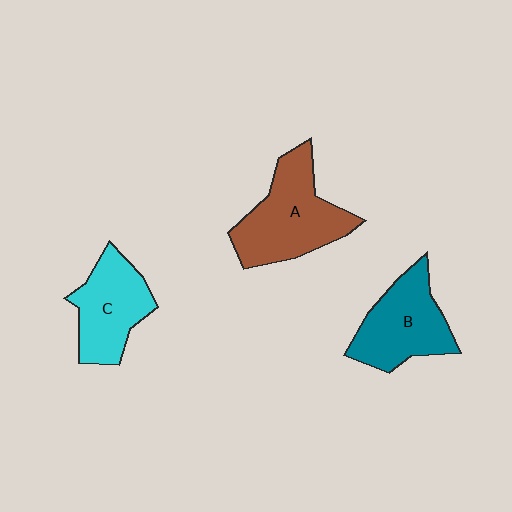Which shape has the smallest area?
Shape C (cyan).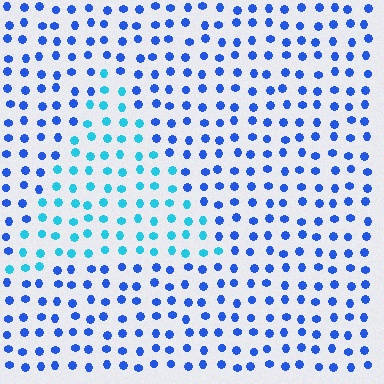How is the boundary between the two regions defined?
The boundary is defined purely by a slight shift in hue (about 36 degrees). Spacing, size, and orientation are identical on both sides.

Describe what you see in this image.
The image is filled with small blue elements in a uniform arrangement. A triangle-shaped region is visible where the elements are tinted to a slightly different hue, forming a subtle color boundary.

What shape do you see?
I see a triangle.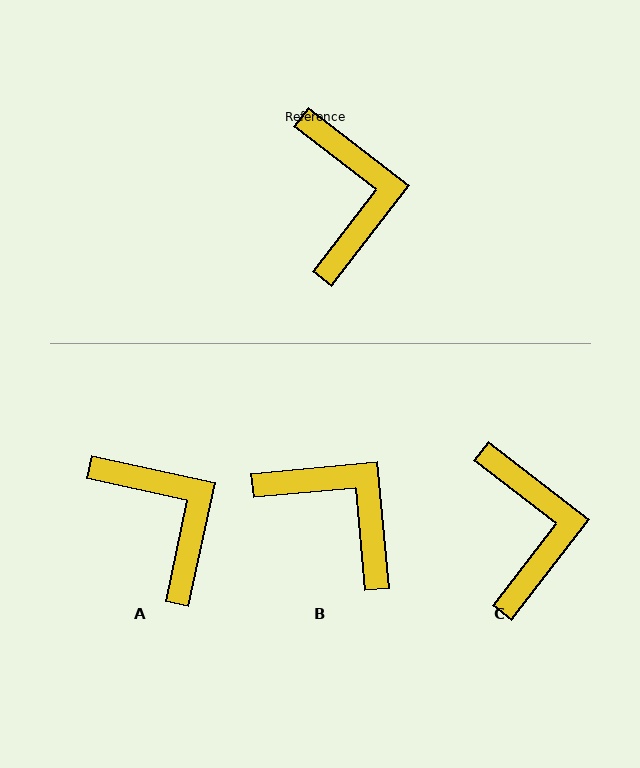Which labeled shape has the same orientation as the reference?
C.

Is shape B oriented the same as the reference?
No, it is off by about 43 degrees.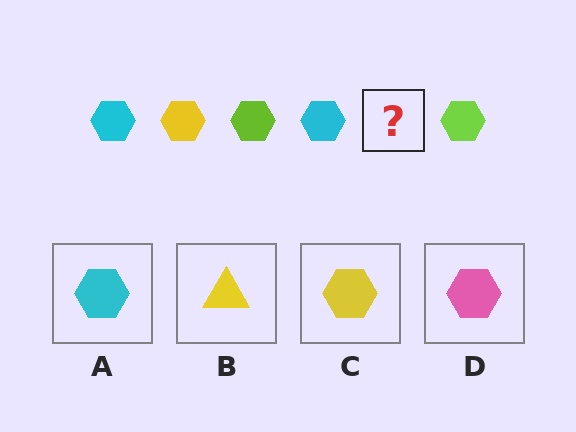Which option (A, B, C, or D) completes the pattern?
C.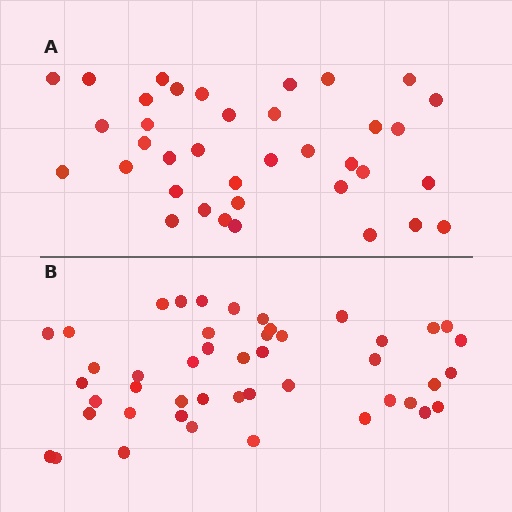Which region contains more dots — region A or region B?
Region B (the bottom region) has more dots.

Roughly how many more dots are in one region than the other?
Region B has roughly 8 or so more dots than region A.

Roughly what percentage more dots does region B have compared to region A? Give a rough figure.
About 25% more.